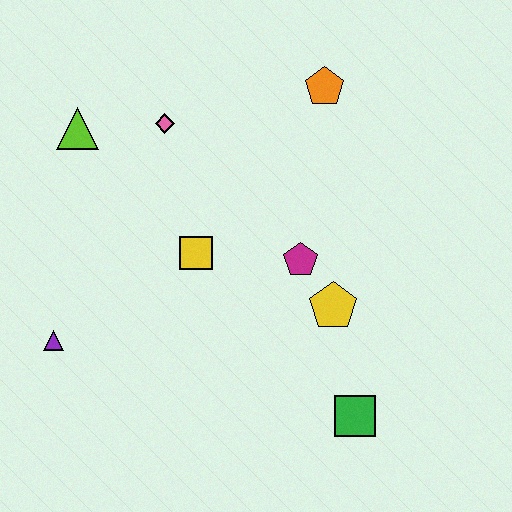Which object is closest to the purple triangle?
The yellow square is closest to the purple triangle.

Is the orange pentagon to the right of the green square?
No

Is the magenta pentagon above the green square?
Yes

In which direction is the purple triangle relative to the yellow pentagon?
The purple triangle is to the left of the yellow pentagon.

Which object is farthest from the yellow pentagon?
The lime triangle is farthest from the yellow pentagon.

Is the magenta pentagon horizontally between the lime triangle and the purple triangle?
No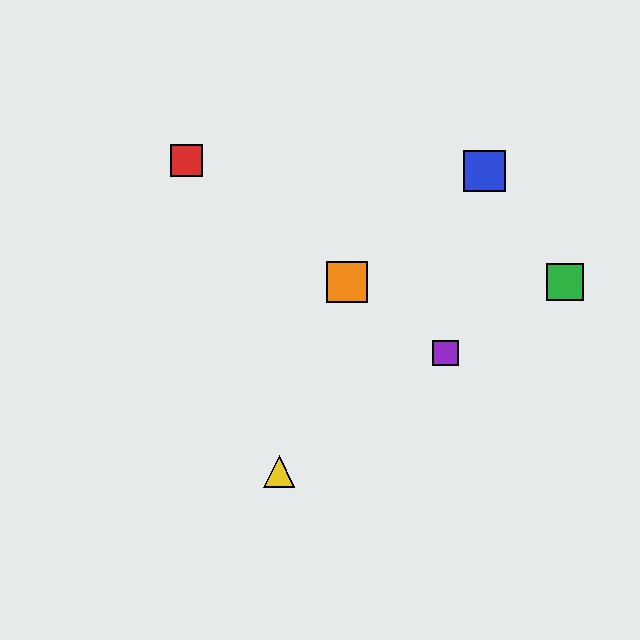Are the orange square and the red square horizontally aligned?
No, the orange square is at y≈282 and the red square is at y≈160.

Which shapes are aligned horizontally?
The green square, the orange square are aligned horizontally.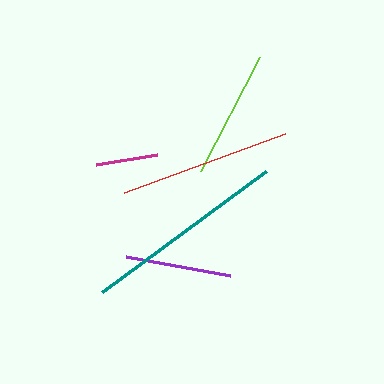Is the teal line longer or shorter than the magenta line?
The teal line is longer than the magenta line.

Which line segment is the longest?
The teal line is the longest at approximately 203 pixels.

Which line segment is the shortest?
The magenta line is the shortest at approximately 62 pixels.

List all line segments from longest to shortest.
From longest to shortest: teal, red, lime, purple, magenta.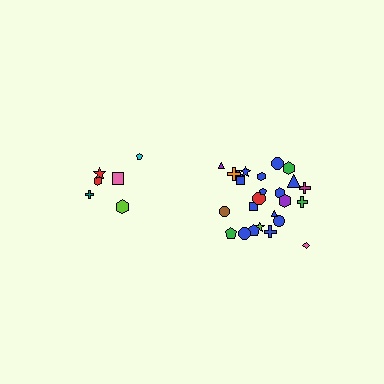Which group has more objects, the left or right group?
The right group.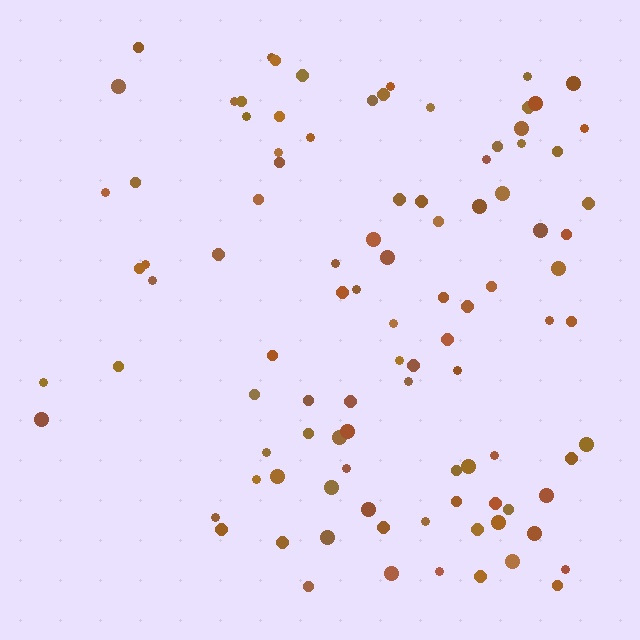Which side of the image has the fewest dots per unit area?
The left.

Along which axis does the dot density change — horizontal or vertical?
Horizontal.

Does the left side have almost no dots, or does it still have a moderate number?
Still a moderate number, just noticeably fewer than the right.